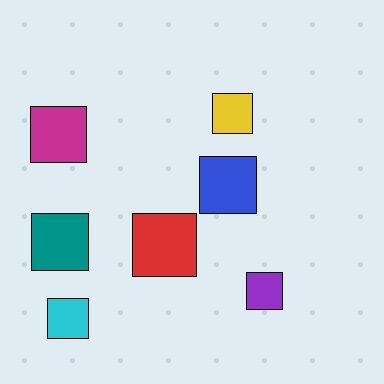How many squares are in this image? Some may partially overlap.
There are 7 squares.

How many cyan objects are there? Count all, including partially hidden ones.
There is 1 cyan object.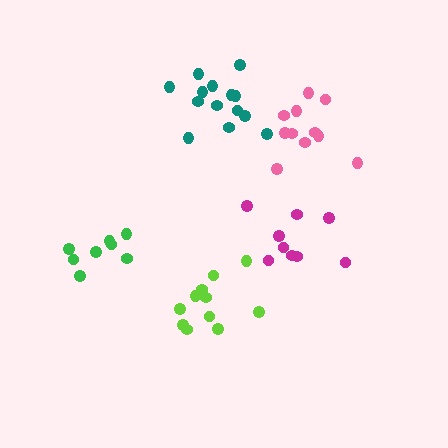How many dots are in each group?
Group 1: 14 dots, Group 2: 9 dots, Group 3: 11 dots, Group 4: 11 dots, Group 5: 8 dots (53 total).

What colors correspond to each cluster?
The clusters are colored: teal, magenta, lime, pink, green.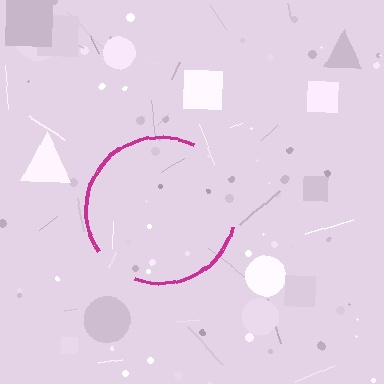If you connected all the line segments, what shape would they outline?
They would outline a circle.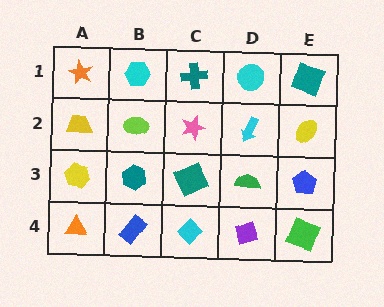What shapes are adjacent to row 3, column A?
A yellow trapezoid (row 2, column A), an orange triangle (row 4, column A), a teal hexagon (row 3, column B).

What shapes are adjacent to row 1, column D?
A cyan arrow (row 2, column D), a teal cross (row 1, column C), a teal square (row 1, column E).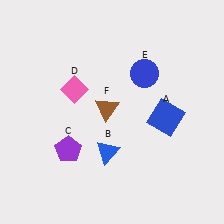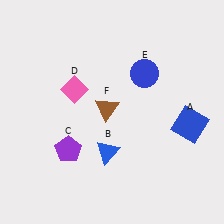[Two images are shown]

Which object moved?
The blue square (A) moved right.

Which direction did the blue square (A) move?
The blue square (A) moved right.